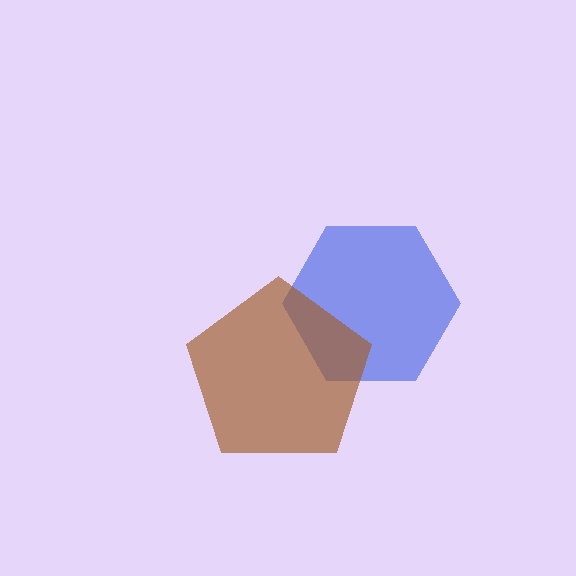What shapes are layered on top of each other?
The layered shapes are: a blue hexagon, a brown pentagon.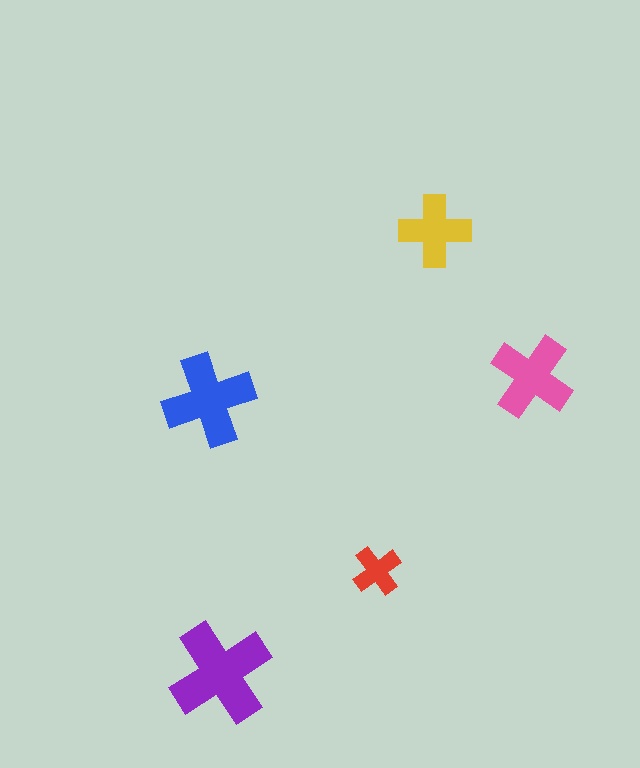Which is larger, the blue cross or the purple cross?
The purple one.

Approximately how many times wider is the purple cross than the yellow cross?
About 1.5 times wider.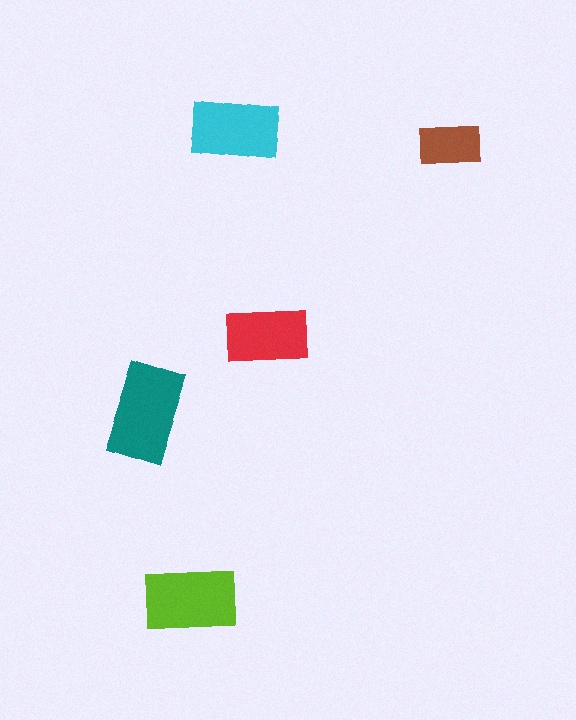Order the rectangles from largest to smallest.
the teal one, the lime one, the cyan one, the red one, the brown one.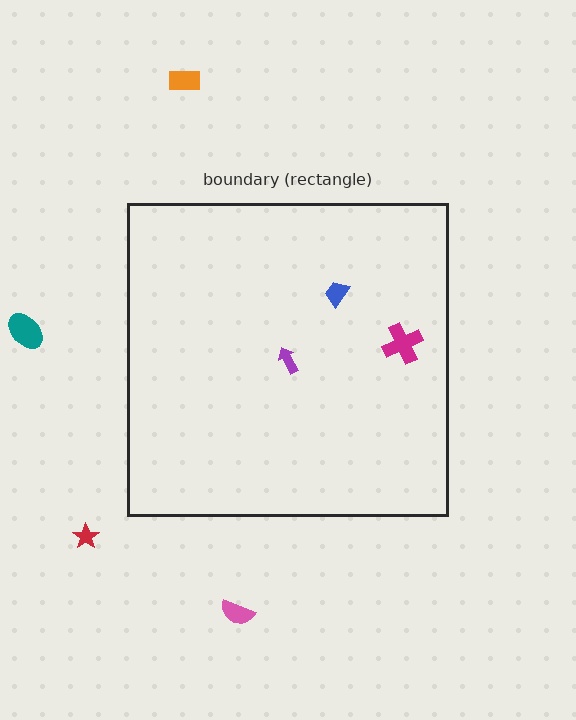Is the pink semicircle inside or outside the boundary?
Outside.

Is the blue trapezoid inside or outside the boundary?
Inside.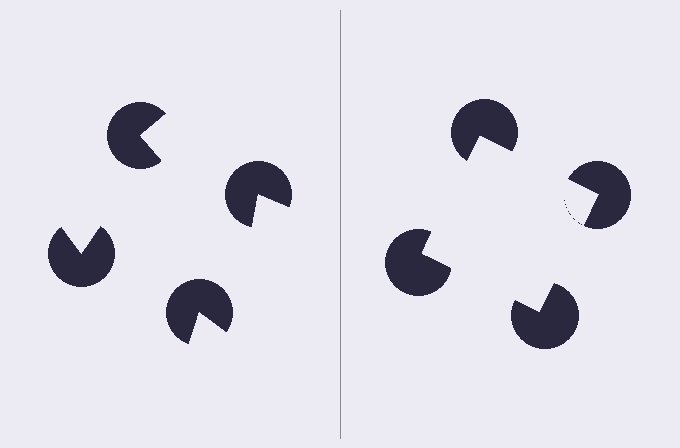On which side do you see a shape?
An illusory square appears on the right side. On the left side the wedge cuts are rotated, so no coherent shape forms.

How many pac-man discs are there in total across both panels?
8 — 4 on each side.